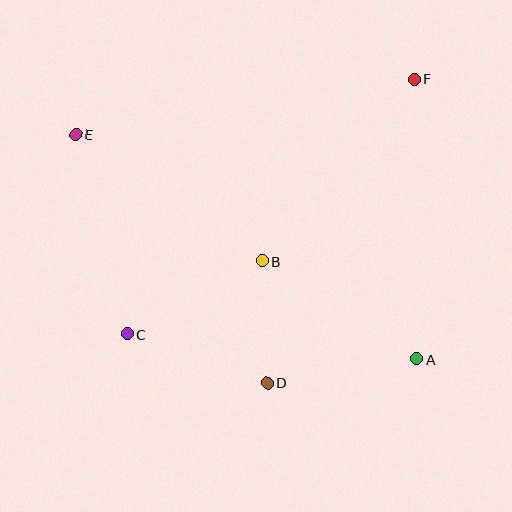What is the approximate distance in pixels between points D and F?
The distance between D and F is approximately 337 pixels.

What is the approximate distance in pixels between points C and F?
The distance between C and F is approximately 384 pixels.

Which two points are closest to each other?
Points B and D are closest to each other.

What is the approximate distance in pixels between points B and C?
The distance between B and C is approximately 153 pixels.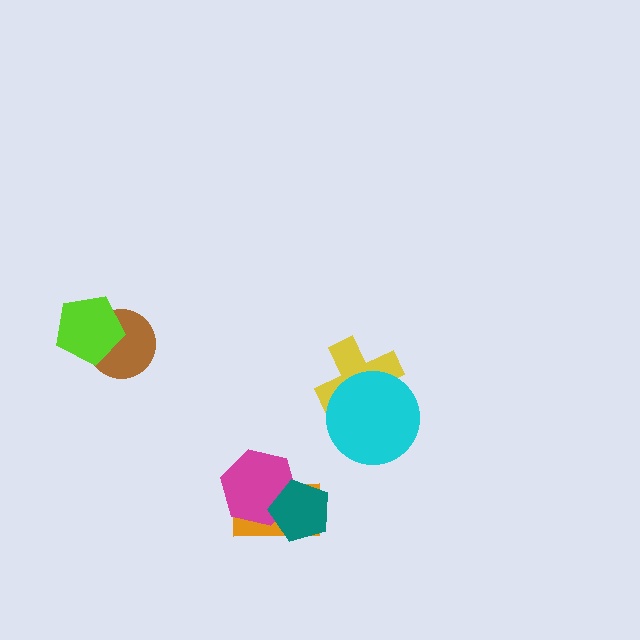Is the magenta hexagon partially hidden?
Yes, it is partially covered by another shape.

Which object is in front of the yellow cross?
The cyan circle is in front of the yellow cross.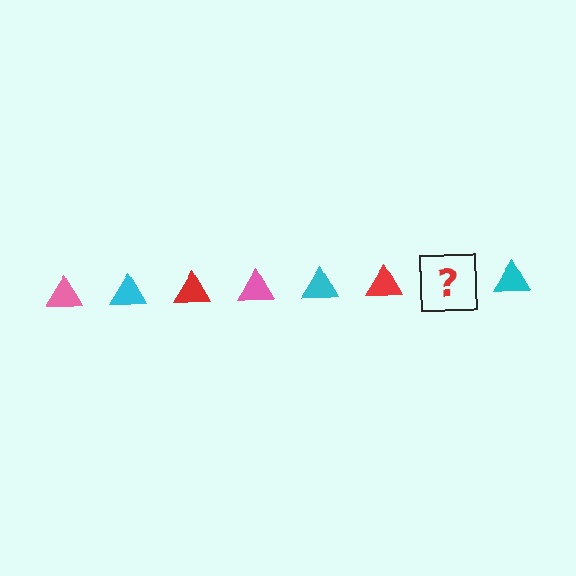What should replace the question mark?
The question mark should be replaced with a pink triangle.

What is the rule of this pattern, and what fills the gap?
The rule is that the pattern cycles through pink, cyan, red triangles. The gap should be filled with a pink triangle.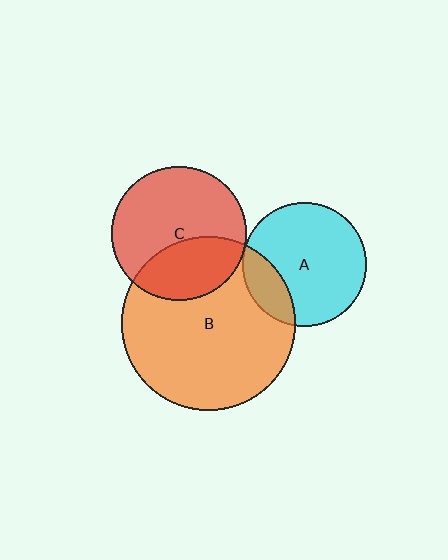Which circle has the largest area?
Circle B (orange).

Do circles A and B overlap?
Yes.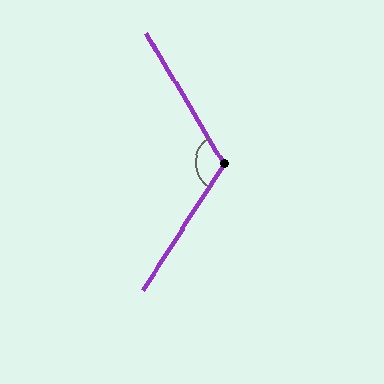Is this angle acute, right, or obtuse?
It is obtuse.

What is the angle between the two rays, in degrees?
Approximately 116 degrees.